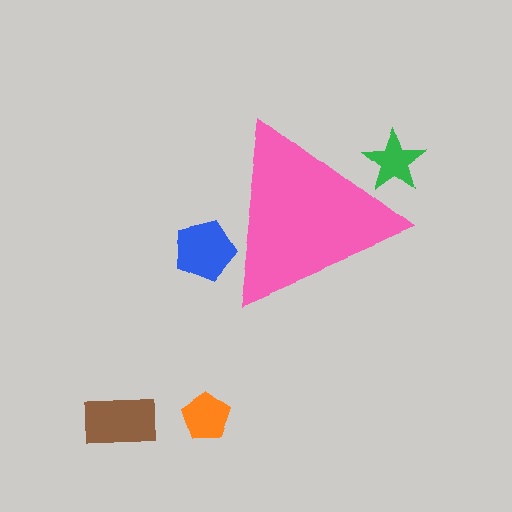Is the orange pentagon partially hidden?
No, the orange pentagon is fully visible.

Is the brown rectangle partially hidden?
No, the brown rectangle is fully visible.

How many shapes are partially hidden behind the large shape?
2 shapes are partially hidden.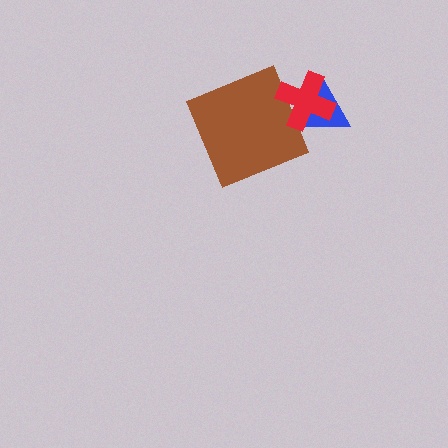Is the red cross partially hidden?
No, no other shape covers it.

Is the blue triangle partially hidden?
Yes, it is partially covered by another shape.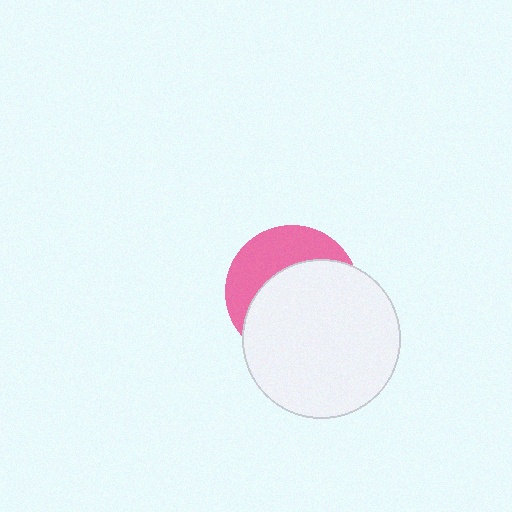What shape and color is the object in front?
The object in front is a white circle.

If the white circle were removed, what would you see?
You would see the complete pink circle.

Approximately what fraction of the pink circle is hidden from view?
Roughly 63% of the pink circle is hidden behind the white circle.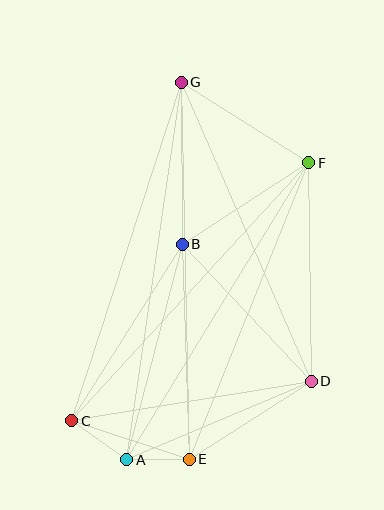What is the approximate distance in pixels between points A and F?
The distance between A and F is approximately 348 pixels.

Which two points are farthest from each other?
Points A and G are farthest from each other.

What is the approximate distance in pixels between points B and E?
The distance between B and E is approximately 215 pixels.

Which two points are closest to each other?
Points A and E are closest to each other.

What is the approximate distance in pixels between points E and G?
The distance between E and G is approximately 377 pixels.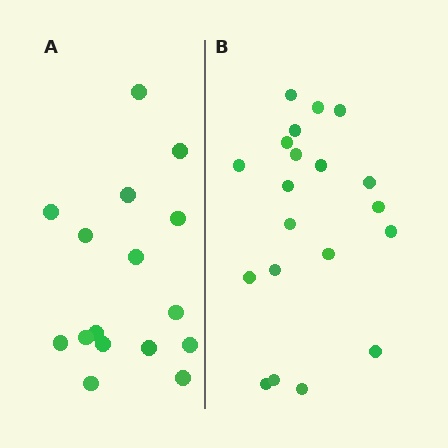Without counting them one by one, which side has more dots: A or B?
Region B (the right region) has more dots.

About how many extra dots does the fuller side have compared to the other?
Region B has about 4 more dots than region A.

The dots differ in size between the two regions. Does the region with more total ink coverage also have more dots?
No. Region A has more total ink coverage because its dots are larger, but region B actually contains more individual dots. Total area can be misleading — the number of items is what matters here.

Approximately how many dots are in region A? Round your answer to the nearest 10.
About 20 dots. (The exact count is 16, which rounds to 20.)